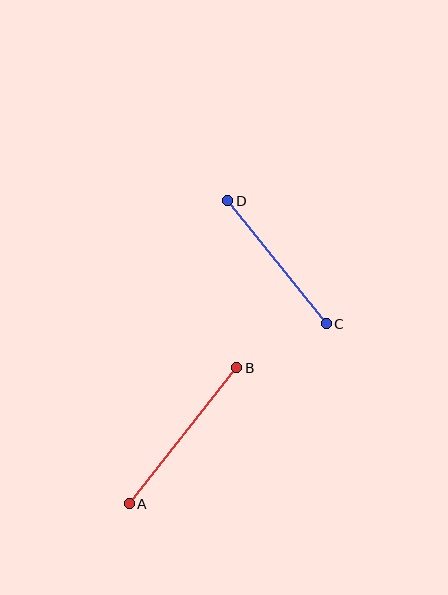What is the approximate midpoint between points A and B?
The midpoint is at approximately (183, 436) pixels.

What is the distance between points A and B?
The distance is approximately 173 pixels.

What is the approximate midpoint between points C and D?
The midpoint is at approximately (277, 262) pixels.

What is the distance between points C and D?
The distance is approximately 158 pixels.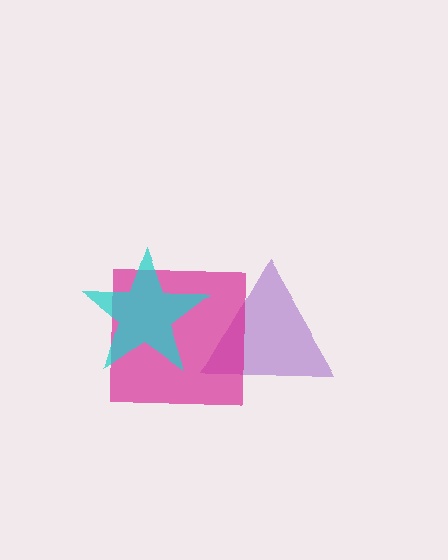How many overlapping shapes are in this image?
There are 3 overlapping shapes in the image.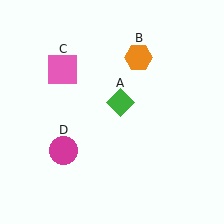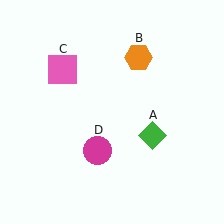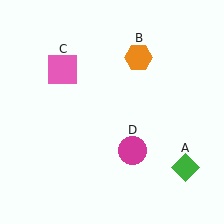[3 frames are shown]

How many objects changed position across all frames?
2 objects changed position: green diamond (object A), magenta circle (object D).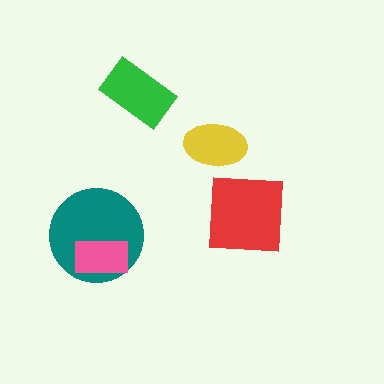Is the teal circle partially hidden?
Yes, it is partially covered by another shape.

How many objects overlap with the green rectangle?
0 objects overlap with the green rectangle.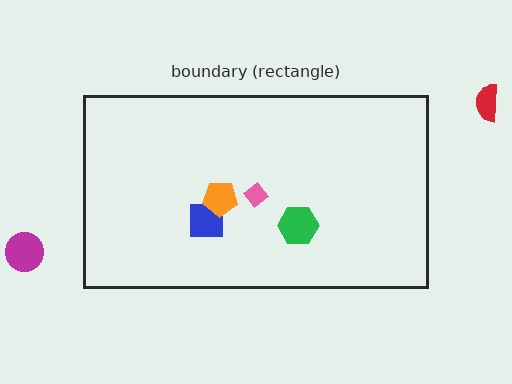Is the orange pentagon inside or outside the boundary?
Inside.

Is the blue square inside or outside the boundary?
Inside.